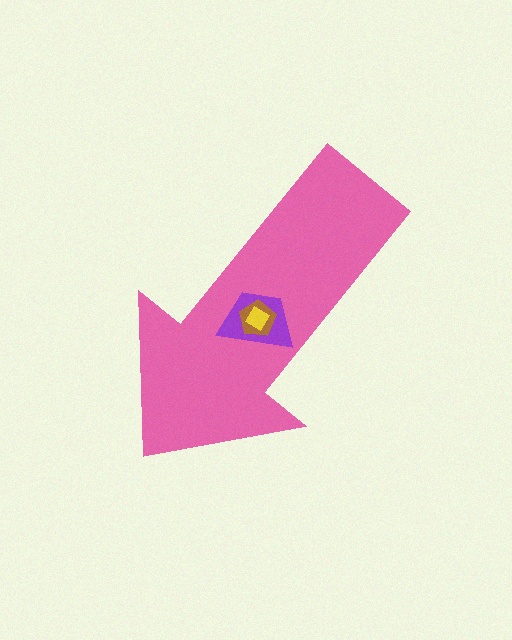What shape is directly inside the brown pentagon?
The yellow diamond.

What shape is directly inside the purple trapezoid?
The brown pentagon.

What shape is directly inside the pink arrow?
The purple trapezoid.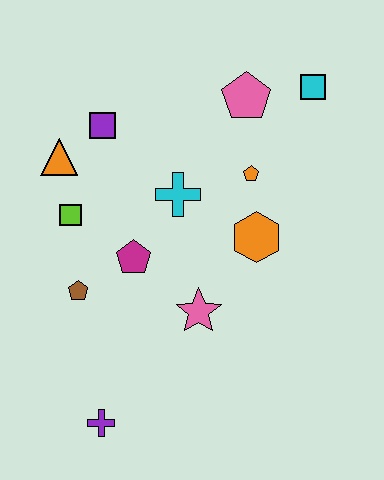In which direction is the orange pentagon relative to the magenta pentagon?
The orange pentagon is to the right of the magenta pentagon.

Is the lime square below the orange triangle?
Yes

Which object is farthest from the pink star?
The cyan square is farthest from the pink star.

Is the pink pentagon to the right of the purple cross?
Yes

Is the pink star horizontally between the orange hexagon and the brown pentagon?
Yes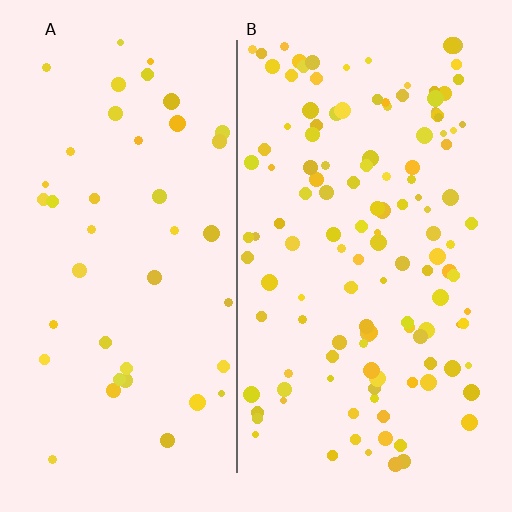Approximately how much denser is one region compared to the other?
Approximately 3.0× — region B over region A.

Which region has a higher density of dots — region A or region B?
B (the right).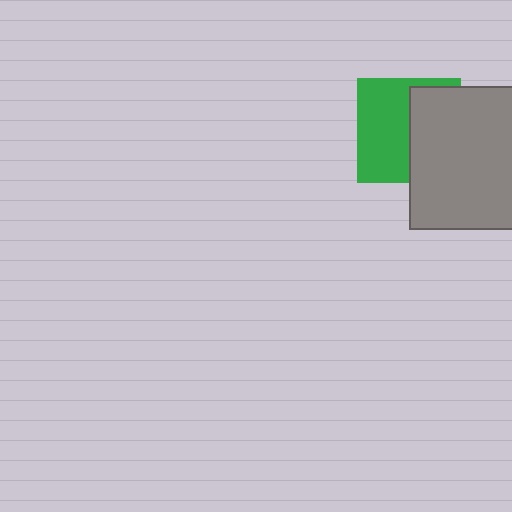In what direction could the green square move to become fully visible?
The green square could move left. That would shift it out from behind the gray square entirely.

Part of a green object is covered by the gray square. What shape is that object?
It is a square.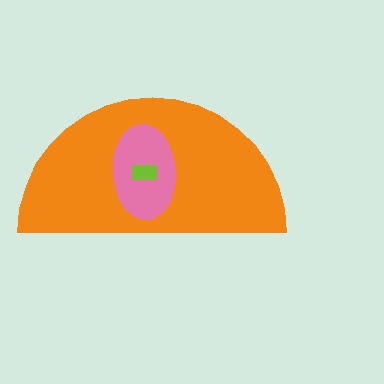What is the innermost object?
The lime rectangle.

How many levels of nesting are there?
3.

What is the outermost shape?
The orange semicircle.